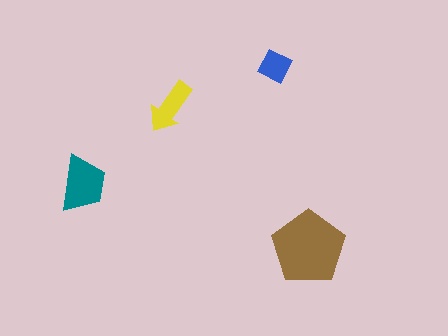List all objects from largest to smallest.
The brown pentagon, the teal trapezoid, the yellow arrow, the blue square.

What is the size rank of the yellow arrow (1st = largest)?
3rd.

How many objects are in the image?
There are 4 objects in the image.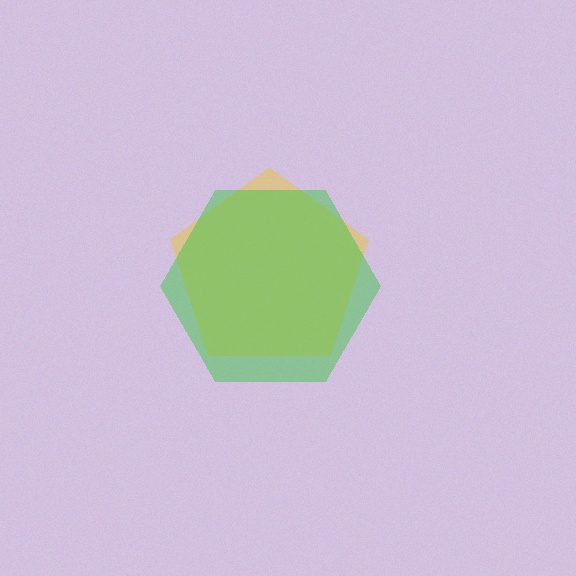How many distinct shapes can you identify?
There are 2 distinct shapes: a yellow pentagon, a green hexagon.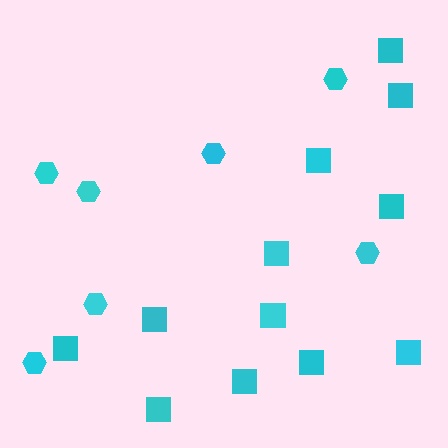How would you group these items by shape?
There are 2 groups: one group of hexagons (7) and one group of squares (12).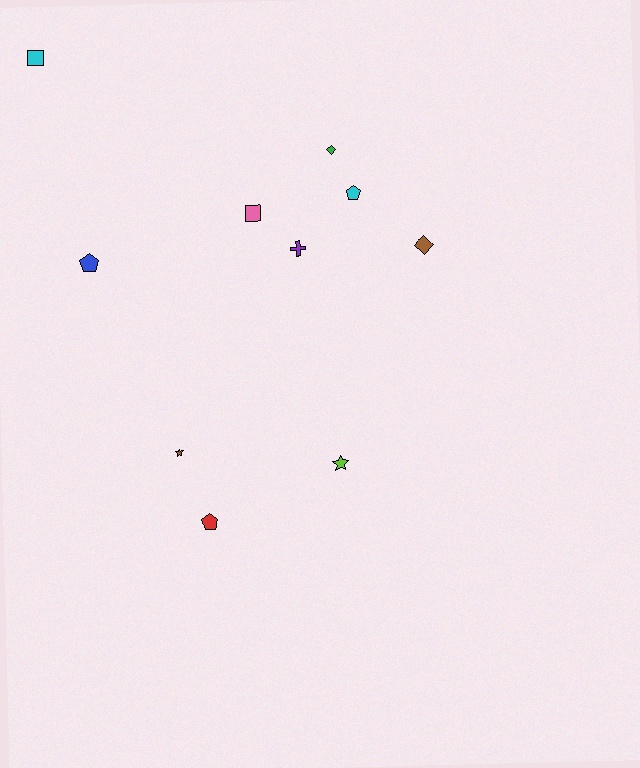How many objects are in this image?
There are 10 objects.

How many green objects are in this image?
There is 1 green object.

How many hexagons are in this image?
There are no hexagons.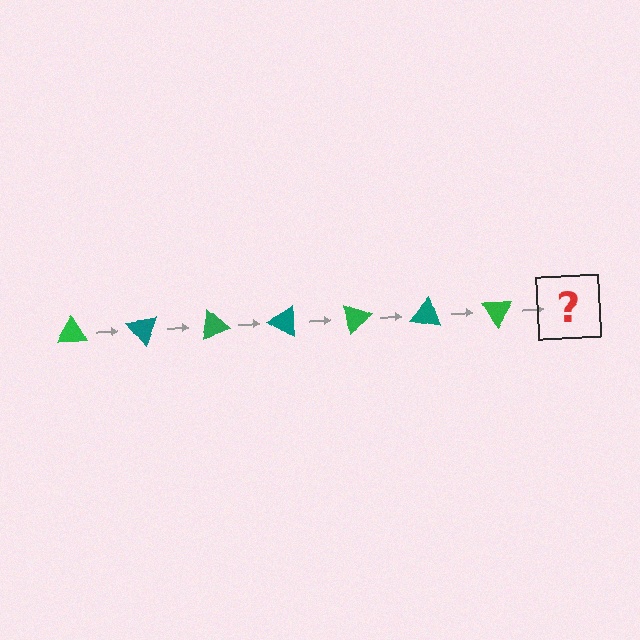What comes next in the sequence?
The next element should be a teal triangle, rotated 350 degrees from the start.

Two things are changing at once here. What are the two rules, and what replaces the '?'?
The two rules are that it rotates 50 degrees each step and the color cycles through green and teal. The '?' should be a teal triangle, rotated 350 degrees from the start.